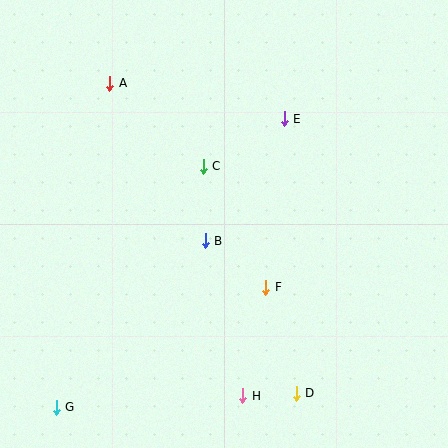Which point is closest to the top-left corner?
Point A is closest to the top-left corner.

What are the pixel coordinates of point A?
Point A is at (110, 83).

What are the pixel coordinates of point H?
Point H is at (243, 396).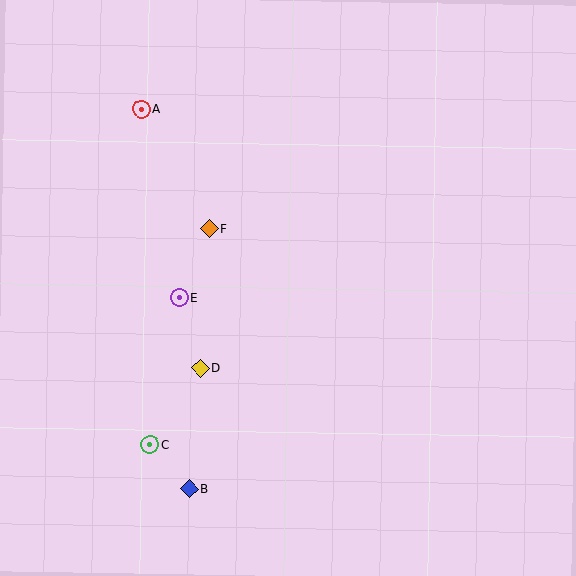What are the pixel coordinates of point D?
Point D is at (200, 368).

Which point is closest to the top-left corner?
Point A is closest to the top-left corner.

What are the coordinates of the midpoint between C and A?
The midpoint between C and A is at (146, 277).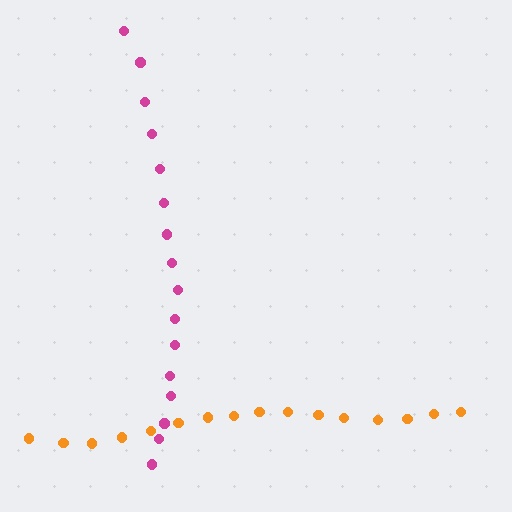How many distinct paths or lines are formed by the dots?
There are 2 distinct paths.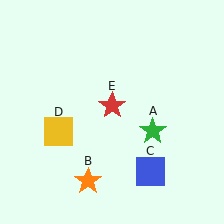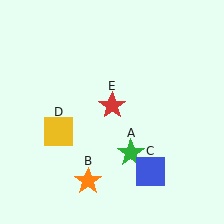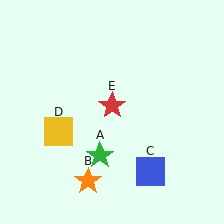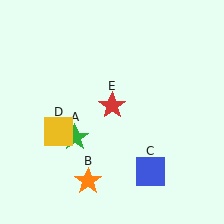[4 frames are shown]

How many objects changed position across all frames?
1 object changed position: green star (object A).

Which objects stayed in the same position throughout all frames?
Orange star (object B) and blue square (object C) and yellow square (object D) and red star (object E) remained stationary.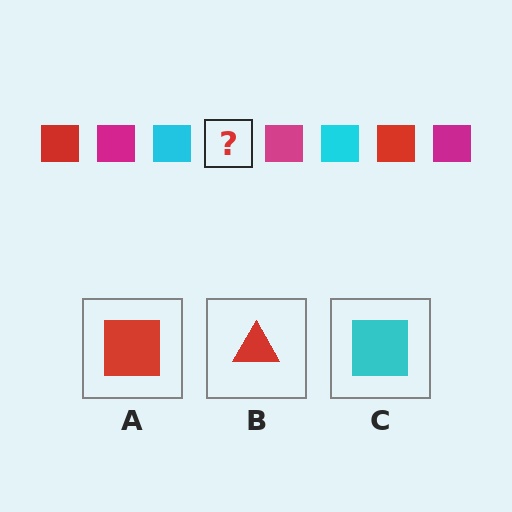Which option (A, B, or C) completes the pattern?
A.